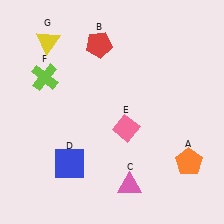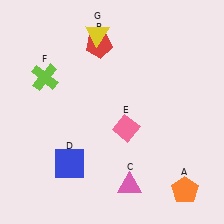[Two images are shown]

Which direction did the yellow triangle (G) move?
The yellow triangle (G) moved right.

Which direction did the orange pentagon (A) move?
The orange pentagon (A) moved down.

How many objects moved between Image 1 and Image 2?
2 objects moved between the two images.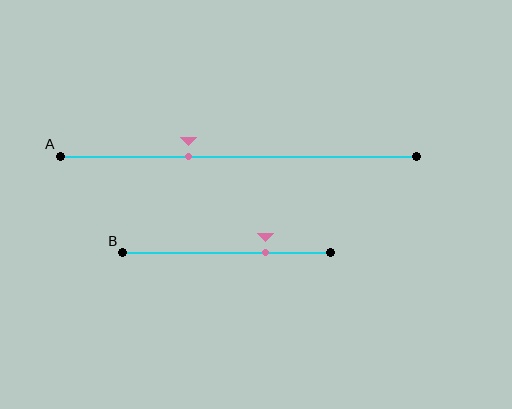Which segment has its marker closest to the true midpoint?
Segment A has its marker closest to the true midpoint.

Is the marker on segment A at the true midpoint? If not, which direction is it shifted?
No, the marker on segment A is shifted to the left by about 14% of the segment length.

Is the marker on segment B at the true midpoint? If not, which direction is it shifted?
No, the marker on segment B is shifted to the right by about 19% of the segment length.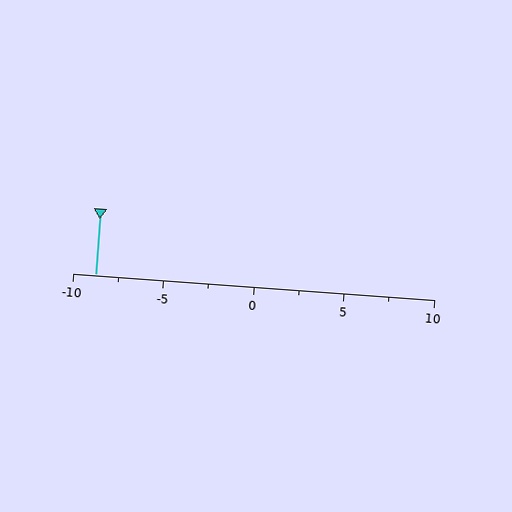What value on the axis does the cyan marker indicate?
The marker indicates approximately -8.8.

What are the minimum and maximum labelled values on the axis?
The axis runs from -10 to 10.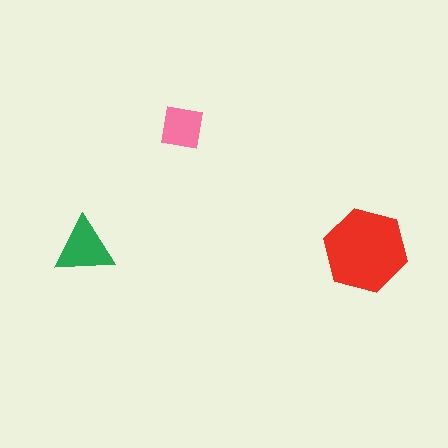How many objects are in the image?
There are 3 objects in the image.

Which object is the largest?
The red hexagon.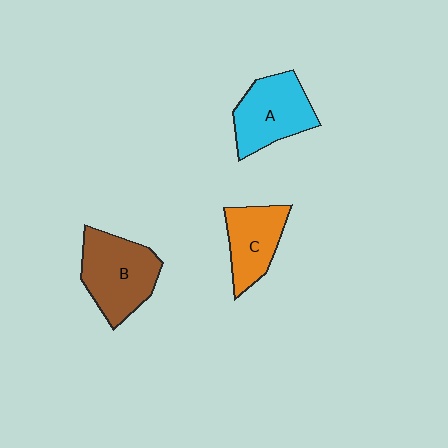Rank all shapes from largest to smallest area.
From largest to smallest: B (brown), A (cyan), C (orange).